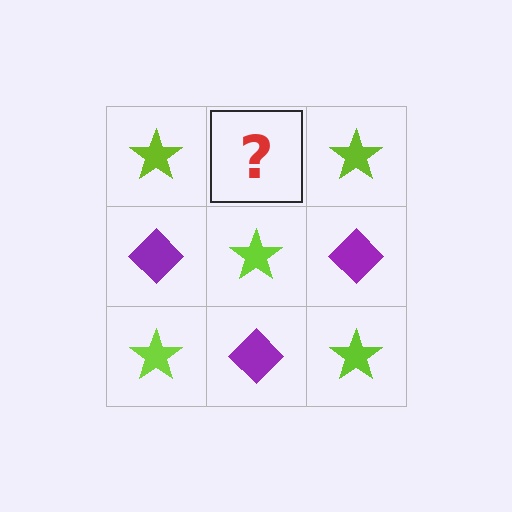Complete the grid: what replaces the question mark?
The question mark should be replaced with a purple diamond.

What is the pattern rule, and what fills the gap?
The rule is that it alternates lime star and purple diamond in a checkerboard pattern. The gap should be filled with a purple diamond.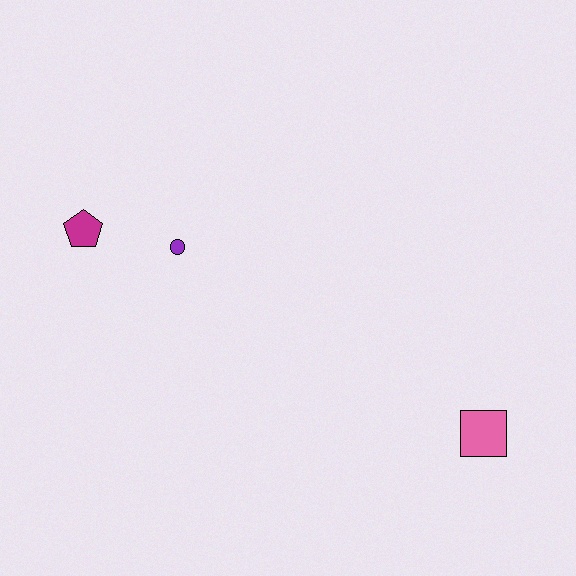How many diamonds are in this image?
There are no diamonds.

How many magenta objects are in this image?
There is 1 magenta object.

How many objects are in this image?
There are 3 objects.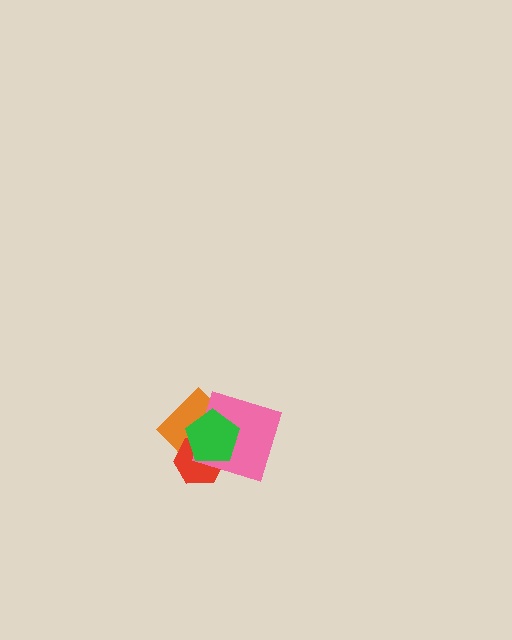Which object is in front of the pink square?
The green pentagon is in front of the pink square.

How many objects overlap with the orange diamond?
3 objects overlap with the orange diamond.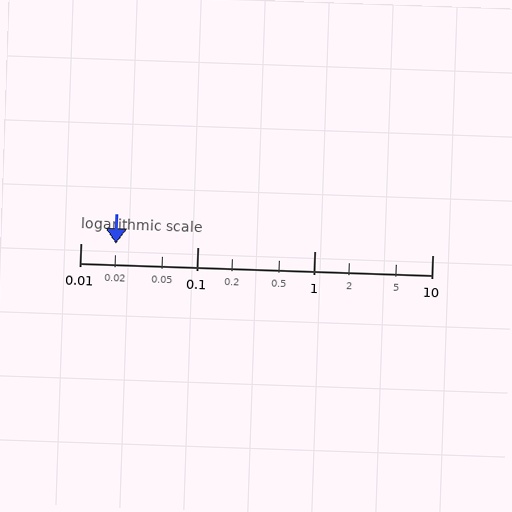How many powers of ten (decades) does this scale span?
The scale spans 3 decades, from 0.01 to 10.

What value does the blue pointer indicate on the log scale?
The pointer indicates approximately 0.02.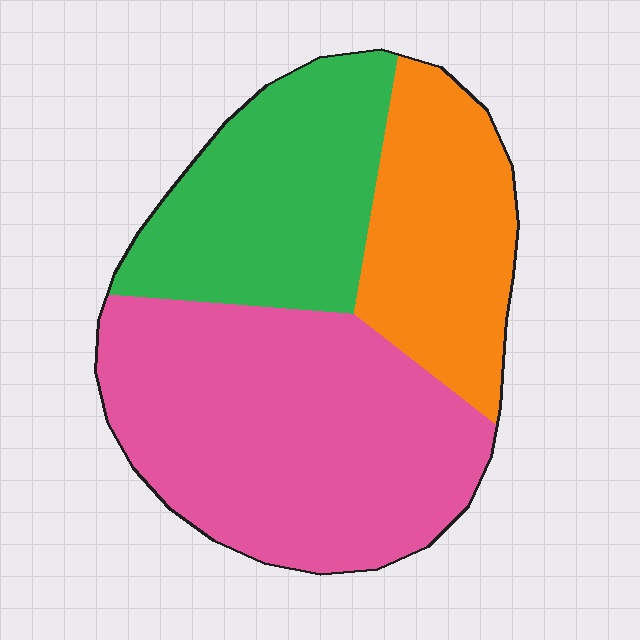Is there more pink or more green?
Pink.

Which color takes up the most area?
Pink, at roughly 50%.